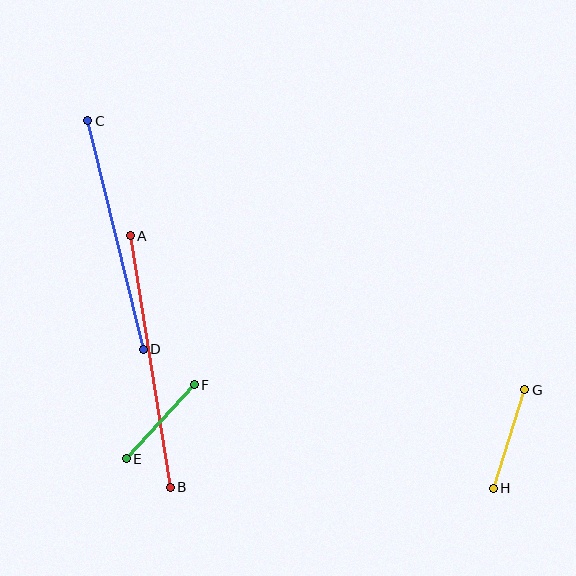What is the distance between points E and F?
The distance is approximately 101 pixels.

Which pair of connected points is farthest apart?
Points A and B are farthest apart.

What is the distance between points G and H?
The distance is approximately 103 pixels.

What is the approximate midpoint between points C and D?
The midpoint is at approximately (115, 235) pixels.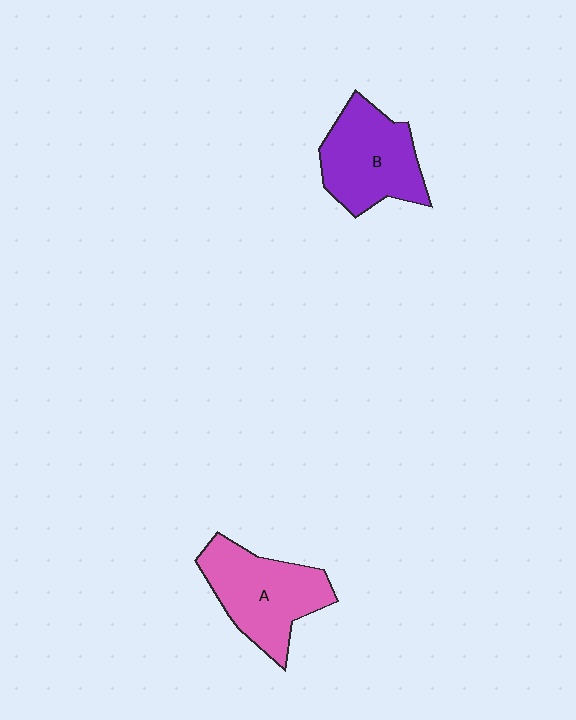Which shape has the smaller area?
Shape B (purple).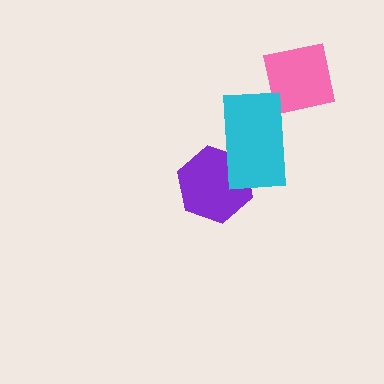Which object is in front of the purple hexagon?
The cyan rectangle is in front of the purple hexagon.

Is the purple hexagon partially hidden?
Yes, it is partially covered by another shape.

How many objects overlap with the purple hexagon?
1 object overlaps with the purple hexagon.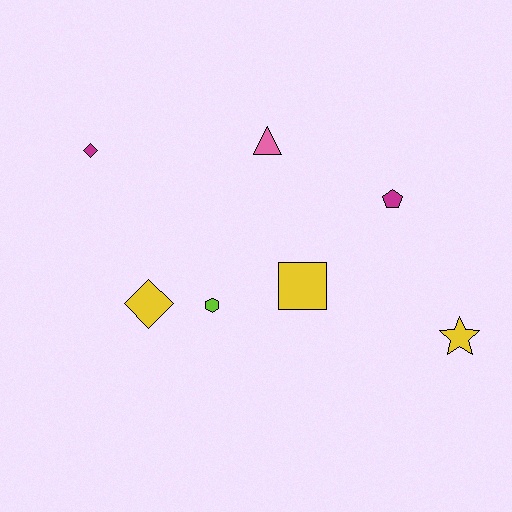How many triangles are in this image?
There is 1 triangle.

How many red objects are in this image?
There are no red objects.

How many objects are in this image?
There are 7 objects.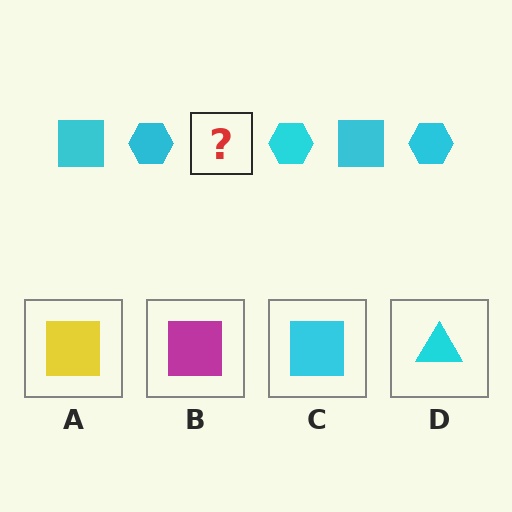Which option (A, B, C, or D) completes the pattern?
C.